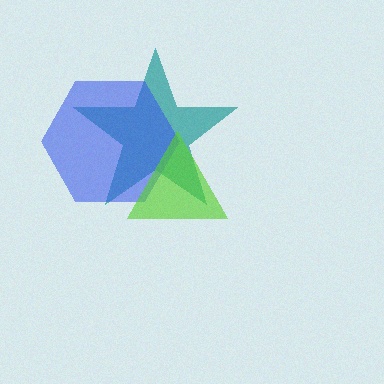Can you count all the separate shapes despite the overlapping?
Yes, there are 3 separate shapes.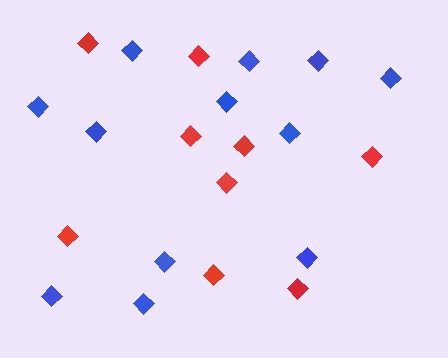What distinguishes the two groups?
There are 2 groups: one group of red diamonds (9) and one group of blue diamonds (12).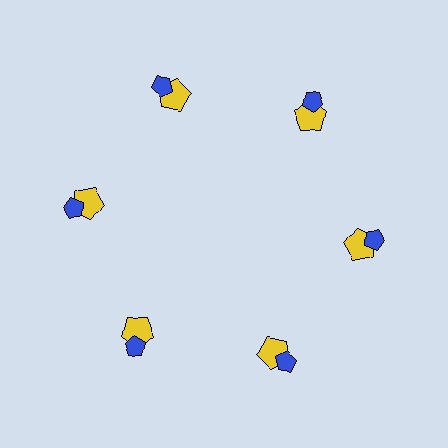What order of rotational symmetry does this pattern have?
This pattern has 6-fold rotational symmetry.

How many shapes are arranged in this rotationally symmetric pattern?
There are 12 shapes, arranged in 6 groups of 2.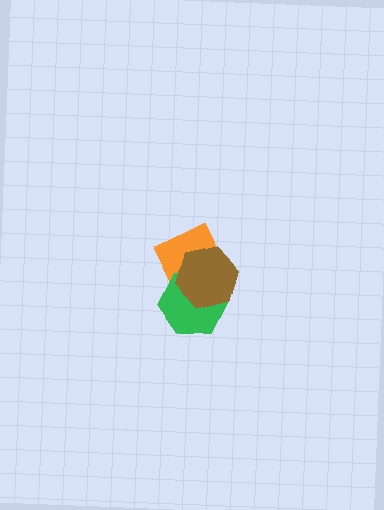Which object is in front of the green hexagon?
The brown hexagon is in front of the green hexagon.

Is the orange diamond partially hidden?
Yes, it is partially covered by another shape.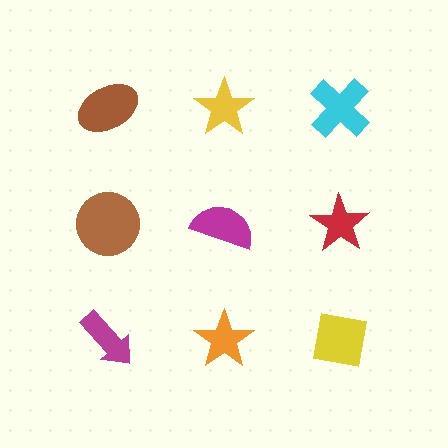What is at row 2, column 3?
A red star.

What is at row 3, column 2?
An orange star.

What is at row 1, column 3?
A cyan cross.